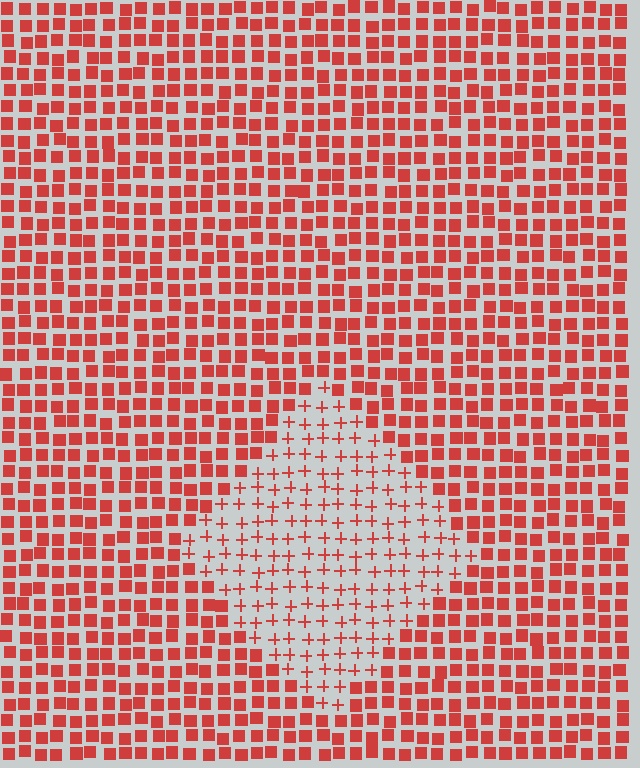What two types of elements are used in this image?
The image uses plus signs inside the diamond region and squares outside it.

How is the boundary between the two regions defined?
The boundary is defined by a change in element shape: plus signs inside vs. squares outside. All elements share the same color and spacing.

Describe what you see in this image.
The image is filled with small red elements arranged in a uniform grid. A diamond-shaped region contains plus signs, while the surrounding area contains squares. The boundary is defined purely by the change in element shape.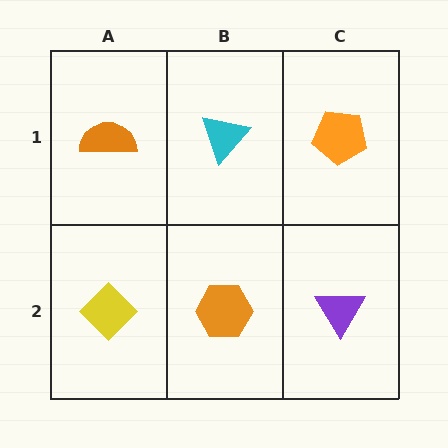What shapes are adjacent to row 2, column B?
A cyan triangle (row 1, column B), a yellow diamond (row 2, column A), a purple triangle (row 2, column C).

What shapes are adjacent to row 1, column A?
A yellow diamond (row 2, column A), a cyan triangle (row 1, column B).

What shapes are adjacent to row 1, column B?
An orange hexagon (row 2, column B), an orange semicircle (row 1, column A), an orange pentagon (row 1, column C).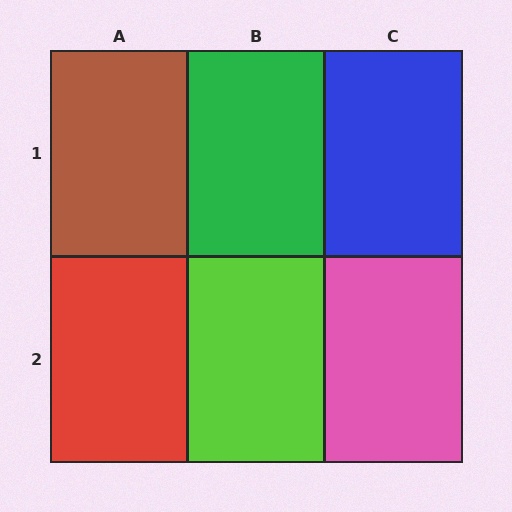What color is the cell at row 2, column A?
Red.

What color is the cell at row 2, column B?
Lime.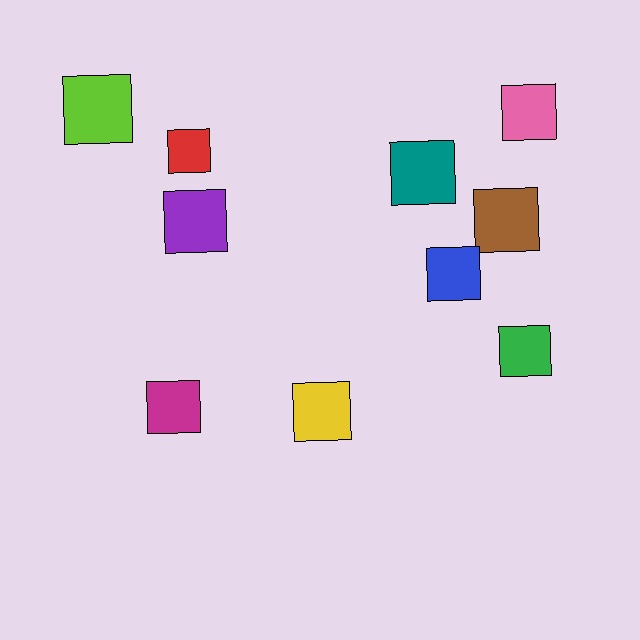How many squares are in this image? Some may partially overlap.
There are 10 squares.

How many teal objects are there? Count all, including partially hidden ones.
There is 1 teal object.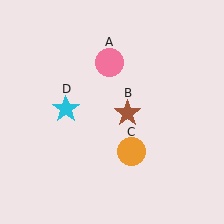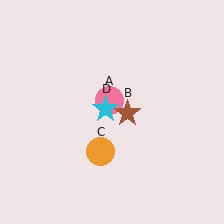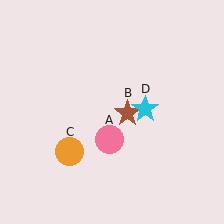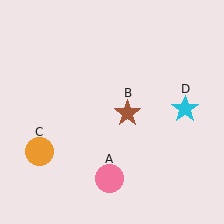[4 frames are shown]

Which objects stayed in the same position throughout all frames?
Brown star (object B) remained stationary.